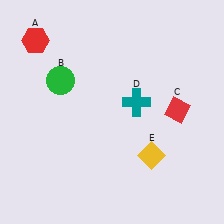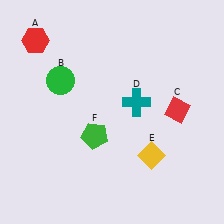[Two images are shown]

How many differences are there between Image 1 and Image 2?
There is 1 difference between the two images.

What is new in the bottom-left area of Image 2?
A green pentagon (F) was added in the bottom-left area of Image 2.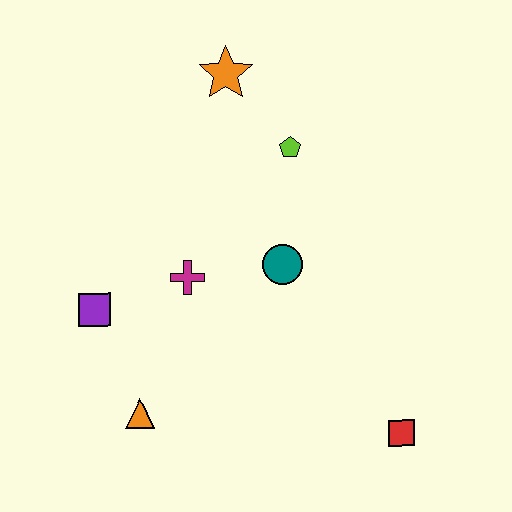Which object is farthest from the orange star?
The red square is farthest from the orange star.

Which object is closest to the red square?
The teal circle is closest to the red square.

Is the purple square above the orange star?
No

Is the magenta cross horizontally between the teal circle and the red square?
No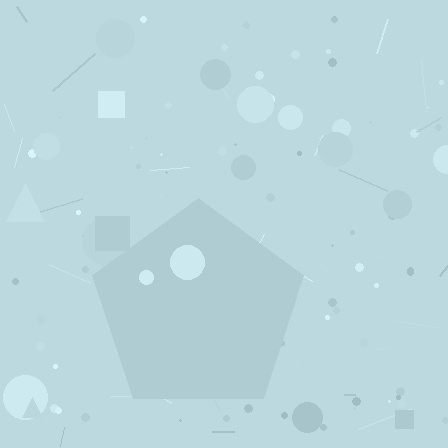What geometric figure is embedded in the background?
A pentagon is embedded in the background.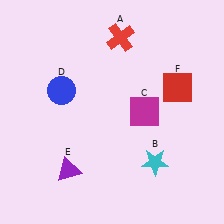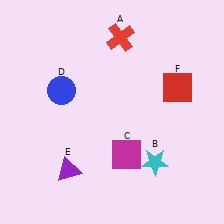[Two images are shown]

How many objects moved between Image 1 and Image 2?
1 object moved between the two images.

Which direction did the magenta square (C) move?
The magenta square (C) moved down.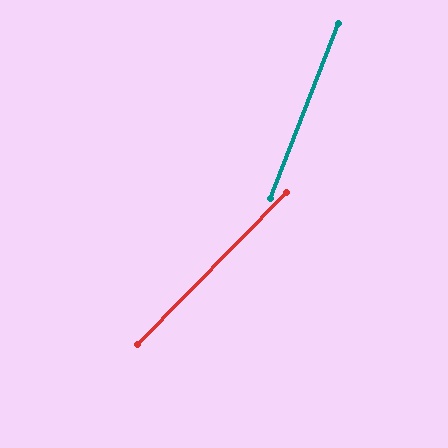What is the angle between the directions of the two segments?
Approximately 23 degrees.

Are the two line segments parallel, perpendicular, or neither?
Neither parallel nor perpendicular — they differ by about 23°.